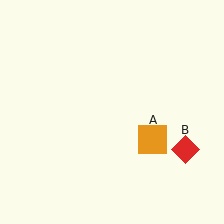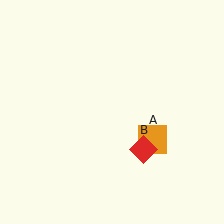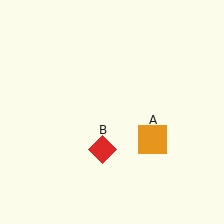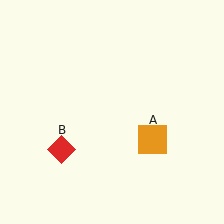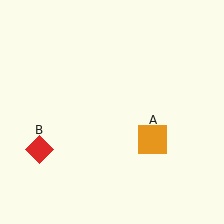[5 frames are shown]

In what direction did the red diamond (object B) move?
The red diamond (object B) moved left.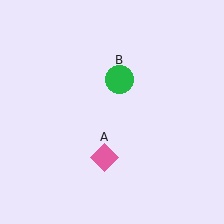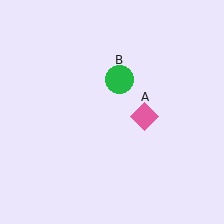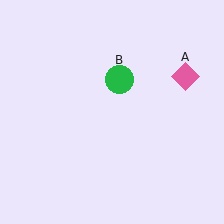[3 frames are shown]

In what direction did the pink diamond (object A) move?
The pink diamond (object A) moved up and to the right.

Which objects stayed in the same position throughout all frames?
Green circle (object B) remained stationary.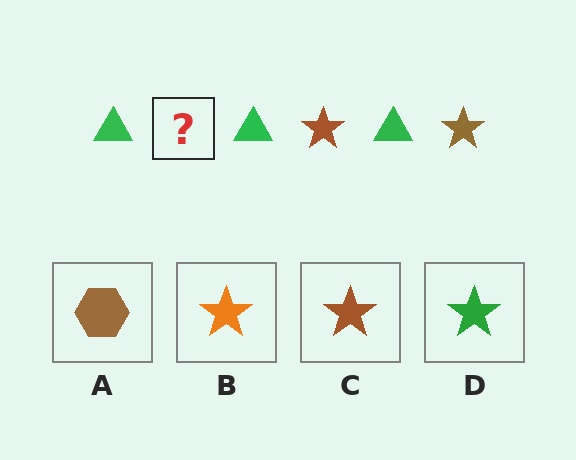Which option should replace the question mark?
Option C.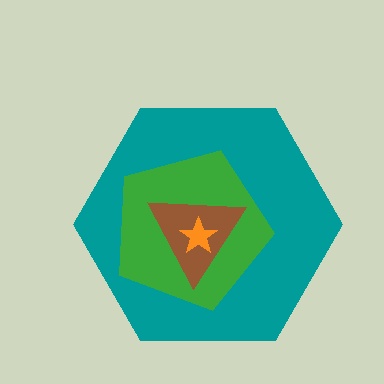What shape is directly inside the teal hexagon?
The green pentagon.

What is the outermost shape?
The teal hexagon.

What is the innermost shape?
The orange star.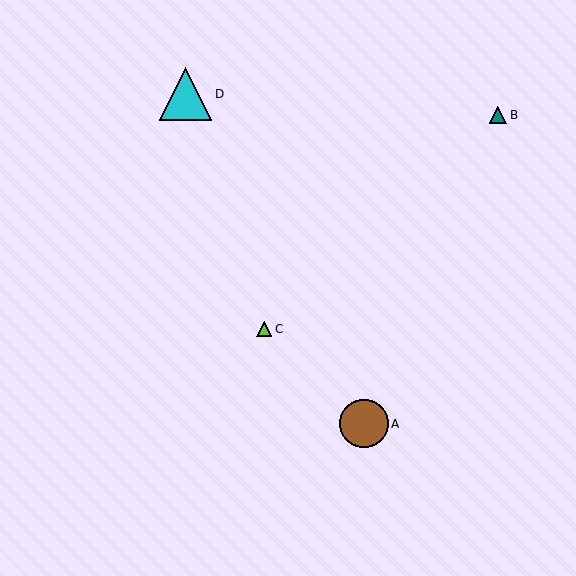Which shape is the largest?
The cyan triangle (labeled D) is the largest.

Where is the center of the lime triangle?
The center of the lime triangle is at (264, 329).